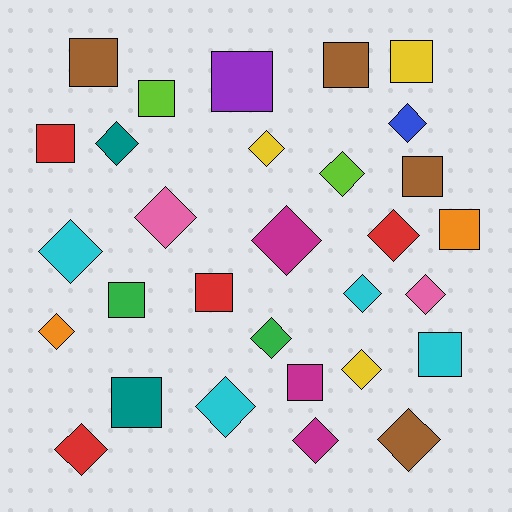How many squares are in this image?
There are 13 squares.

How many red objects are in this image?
There are 4 red objects.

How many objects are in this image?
There are 30 objects.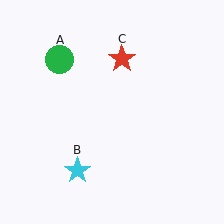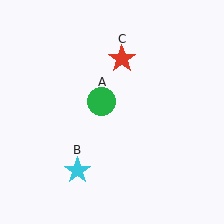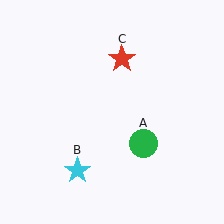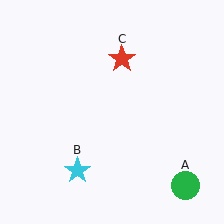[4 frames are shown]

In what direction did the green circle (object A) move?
The green circle (object A) moved down and to the right.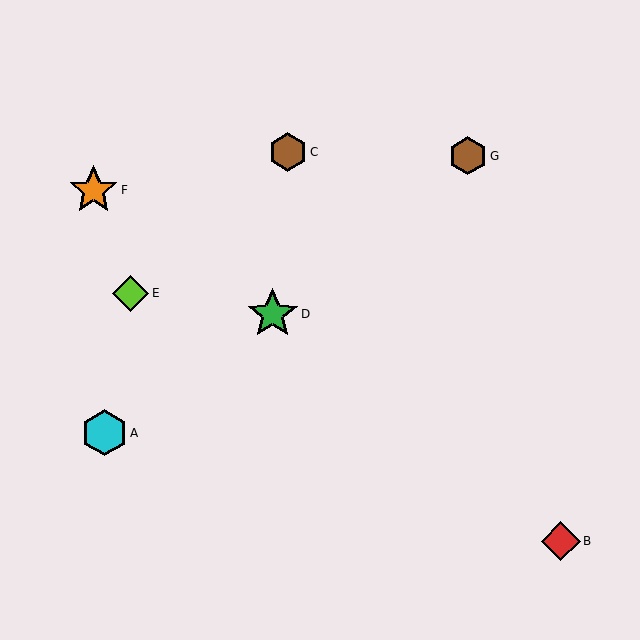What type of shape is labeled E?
Shape E is a lime diamond.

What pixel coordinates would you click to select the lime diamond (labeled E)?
Click at (130, 293) to select the lime diamond E.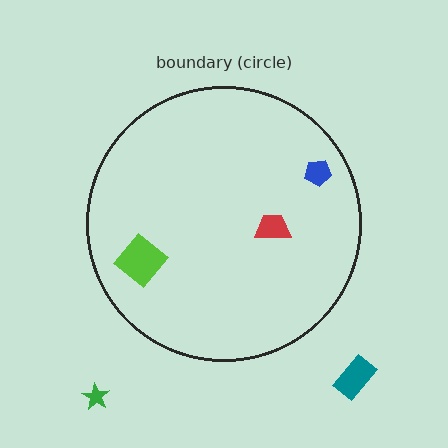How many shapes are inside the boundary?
3 inside, 2 outside.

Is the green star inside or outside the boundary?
Outside.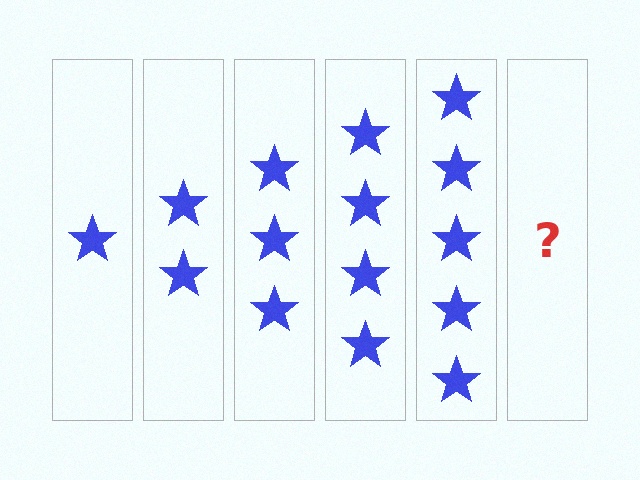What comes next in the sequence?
The next element should be 6 stars.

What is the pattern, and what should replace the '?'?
The pattern is that each step adds one more star. The '?' should be 6 stars.